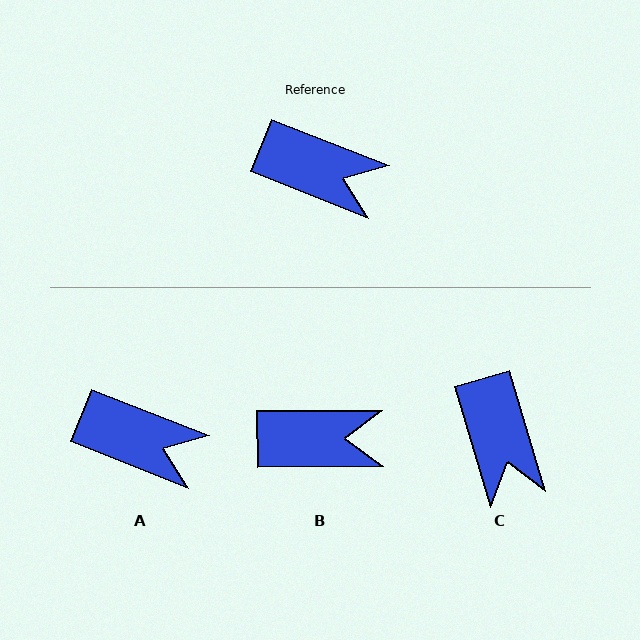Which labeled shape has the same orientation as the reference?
A.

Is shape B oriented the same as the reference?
No, it is off by about 22 degrees.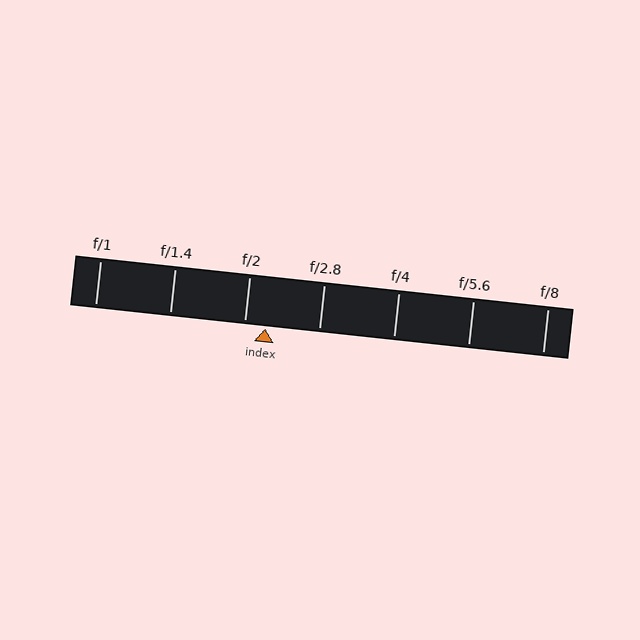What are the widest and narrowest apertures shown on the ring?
The widest aperture shown is f/1 and the narrowest is f/8.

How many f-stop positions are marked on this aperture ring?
There are 7 f-stop positions marked.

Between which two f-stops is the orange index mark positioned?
The index mark is between f/2 and f/2.8.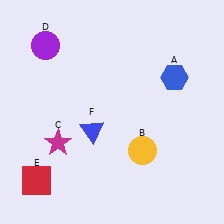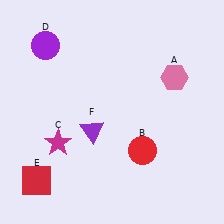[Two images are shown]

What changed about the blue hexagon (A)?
In Image 1, A is blue. In Image 2, it changed to pink.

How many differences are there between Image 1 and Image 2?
There are 3 differences between the two images.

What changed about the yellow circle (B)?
In Image 1, B is yellow. In Image 2, it changed to red.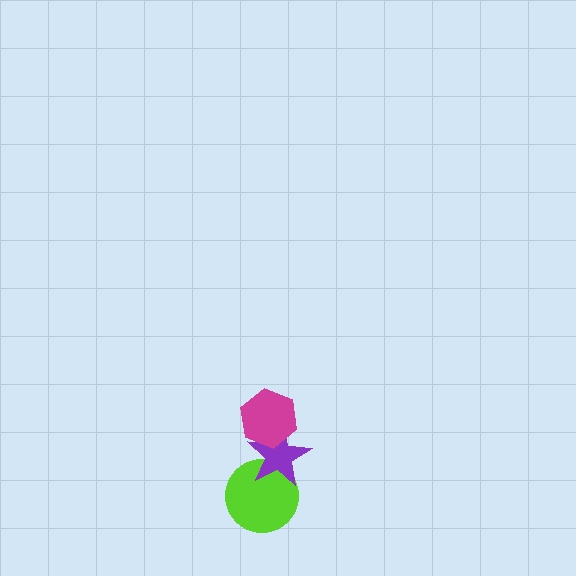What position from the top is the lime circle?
The lime circle is 3rd from the top.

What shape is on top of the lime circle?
The purple star is on top of the lime circle.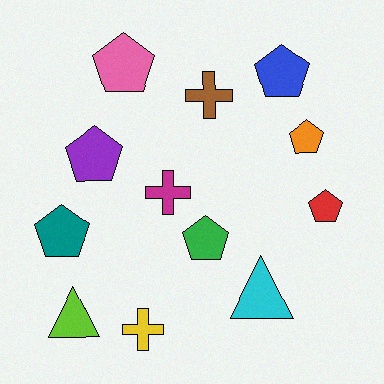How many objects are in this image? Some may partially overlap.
There are 12 objects.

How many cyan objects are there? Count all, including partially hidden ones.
There is 1 cyan object.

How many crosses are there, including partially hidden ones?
There are 3 crosses.